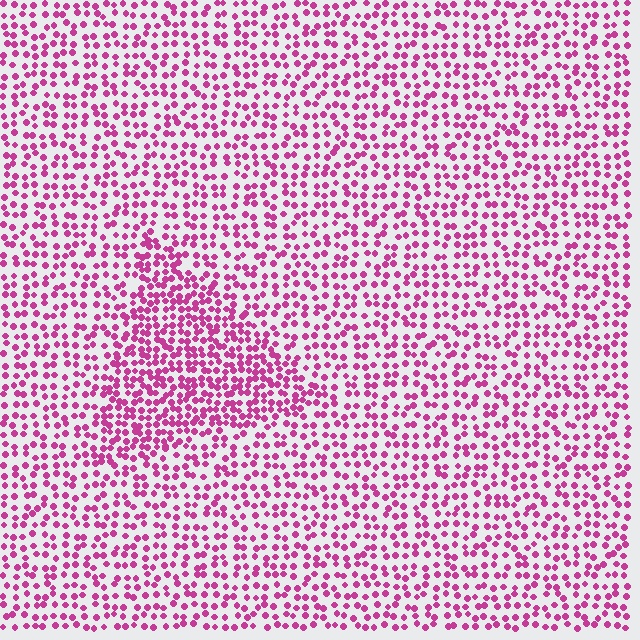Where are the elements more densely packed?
The elements are more densely packed inside the triangle boundary.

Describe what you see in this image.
The image contains small magenta elements arranged at two different densities. A triangle-shaped region is visible where the elements are more densely packed than the surrounding area.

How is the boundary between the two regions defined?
The boundary is defined by a change in element density (approximately 1.7x ratio). All elements are the same color, size, and shape.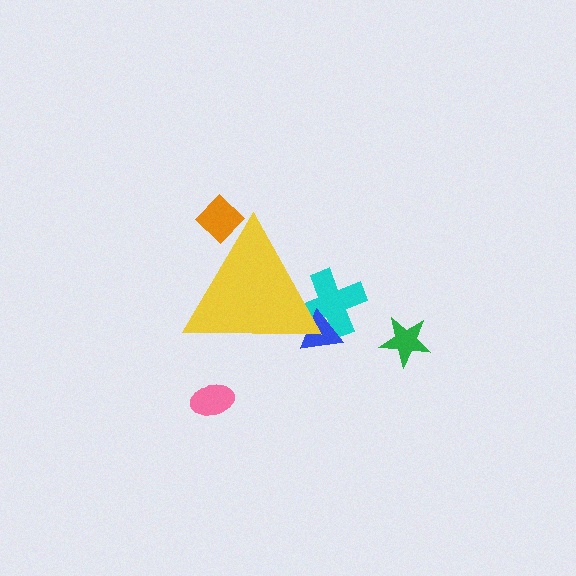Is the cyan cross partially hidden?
Yes, the cyan cross is partially hidden behind the yellow triangle.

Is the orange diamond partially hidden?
Yes, the orange diamond is partially hidden behind the yellow triangle.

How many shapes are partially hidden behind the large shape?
3 shapes are partially hidden.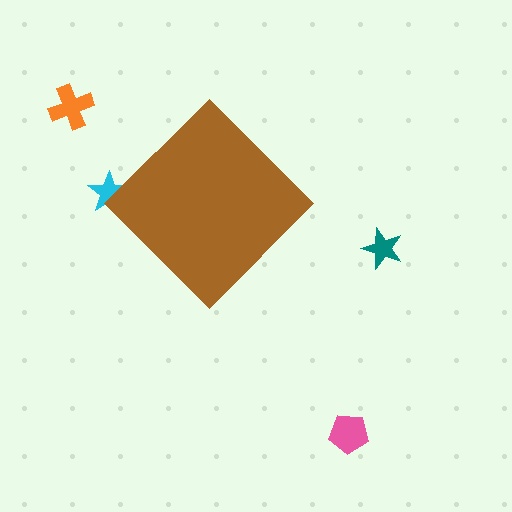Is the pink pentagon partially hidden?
No, the pink pentagon is fully visible.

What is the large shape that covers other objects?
A brown diamond.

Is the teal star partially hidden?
No, the teal star is fully visible.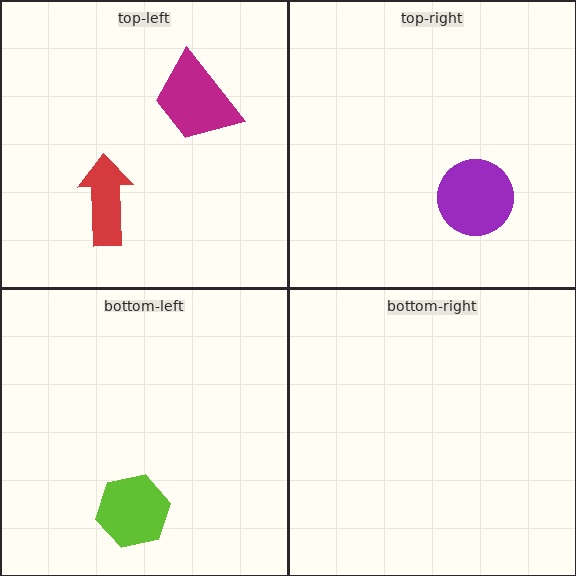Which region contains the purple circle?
The top-right region.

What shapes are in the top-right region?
The purple circle.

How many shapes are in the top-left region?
2.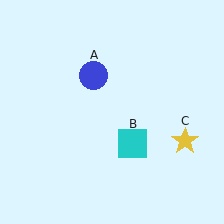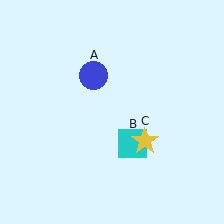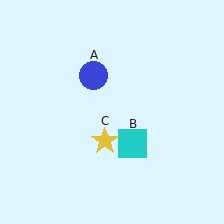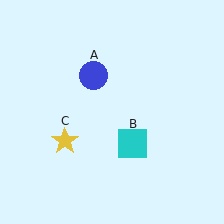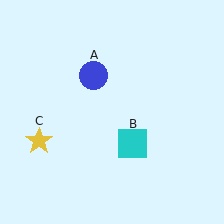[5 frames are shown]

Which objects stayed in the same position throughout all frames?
Blue circle (object A) and cyan square (object B) remained stationary.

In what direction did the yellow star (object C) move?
The yellow star (object C) moved left.